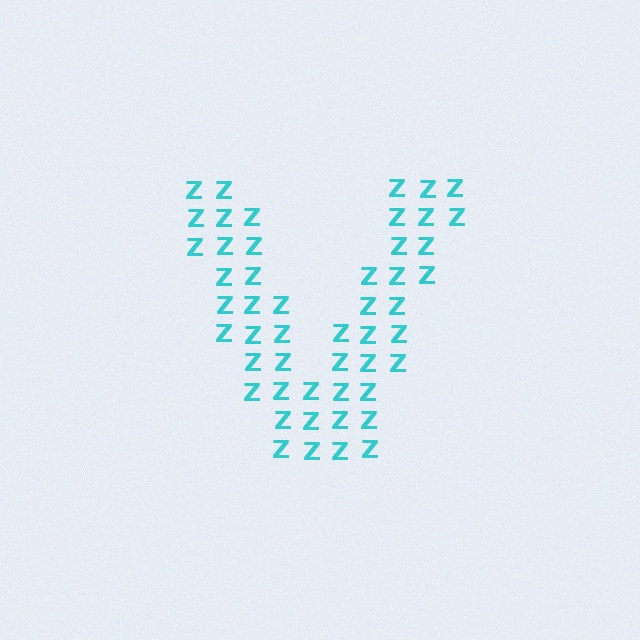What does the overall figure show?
The overall figure shows the letter V.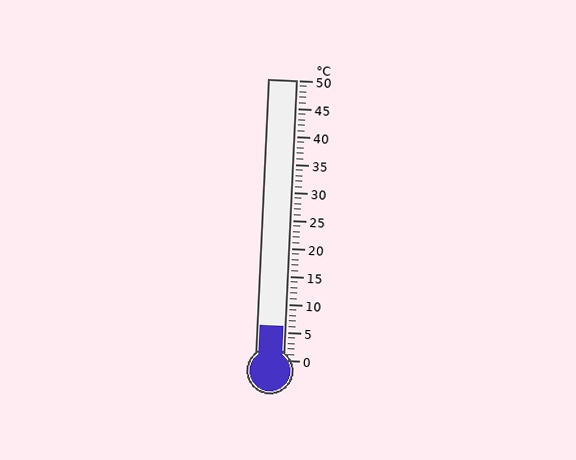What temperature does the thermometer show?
The thermometer shows approximately 6°C.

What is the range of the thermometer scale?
The thermometer scale ranges from 0°C to 50°C.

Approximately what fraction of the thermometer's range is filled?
The thermometer is filled to approximately 10% of its range.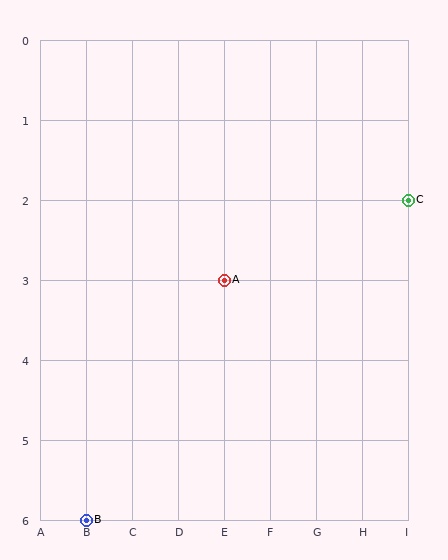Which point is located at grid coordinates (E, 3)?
Point A is at (E, 3).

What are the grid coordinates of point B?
Point B is at grid coordinates (B, 6).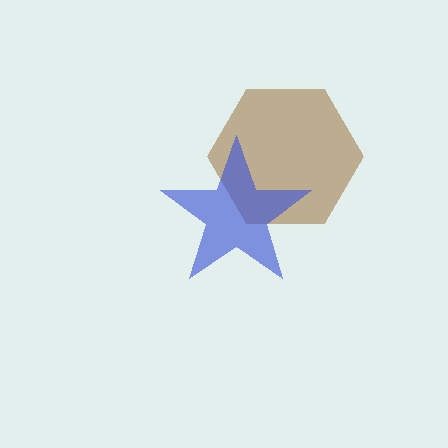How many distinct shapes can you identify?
There are 2 distinct shapes: a brown hexagon, a blue star.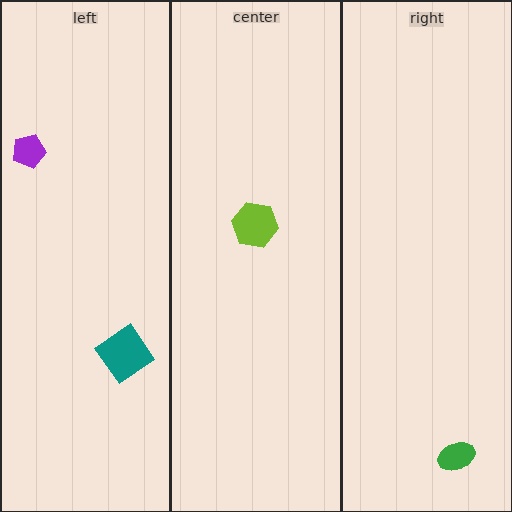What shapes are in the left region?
The teal diamond, the purple pentagon.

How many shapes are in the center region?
1.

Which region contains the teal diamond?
The left region.